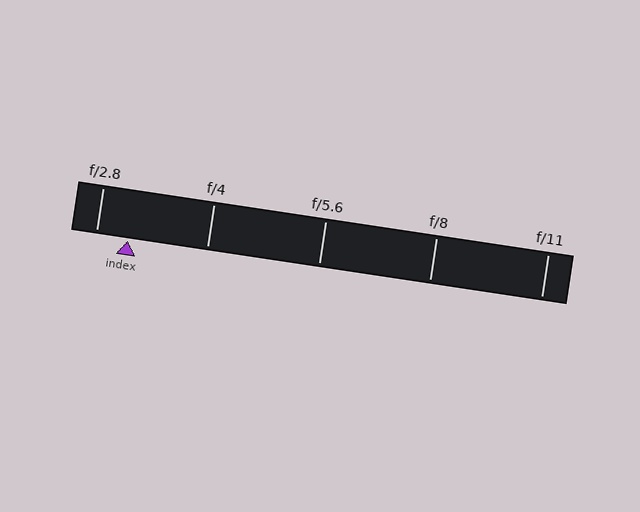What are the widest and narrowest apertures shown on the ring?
The widest aperture shown is f/2.8 and the narrowest is f/11.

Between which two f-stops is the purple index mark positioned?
The index mark is between f/2.8 and f/4.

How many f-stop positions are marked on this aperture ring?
There are 5 f-stop positions marked.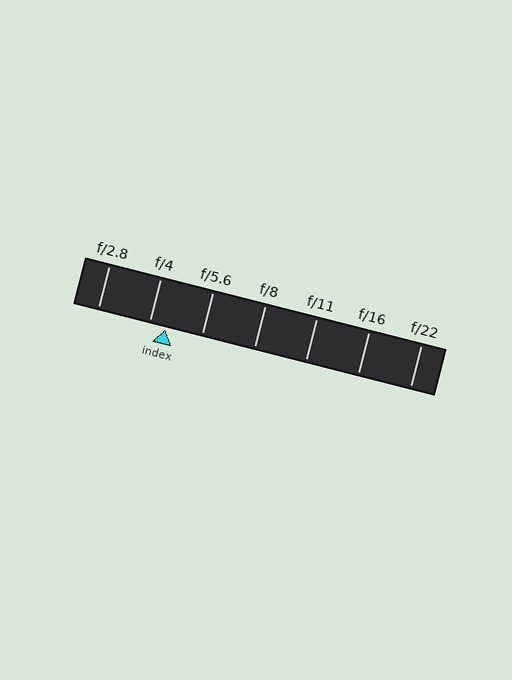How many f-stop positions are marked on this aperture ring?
There are 7 f-stop positions marked.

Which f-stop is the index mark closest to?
The index mark is closest to f/4.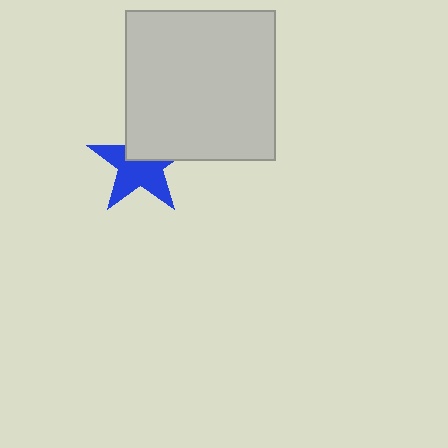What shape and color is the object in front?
The object in front is a light gray square.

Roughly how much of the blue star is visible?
About half of it is visible (roughly 61%).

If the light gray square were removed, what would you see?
You would see the complete blue star.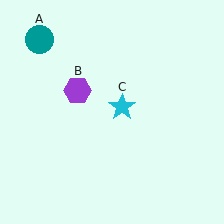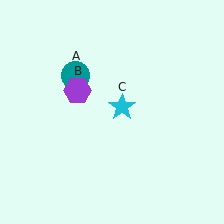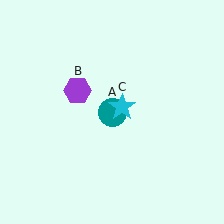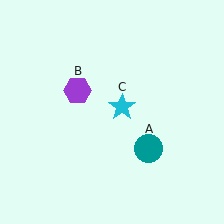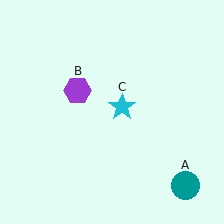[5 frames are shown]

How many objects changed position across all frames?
1 object changed position: teal circle (object A).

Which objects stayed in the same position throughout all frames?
Purple hexagon (object B) and cyan star (object C) remained stationary.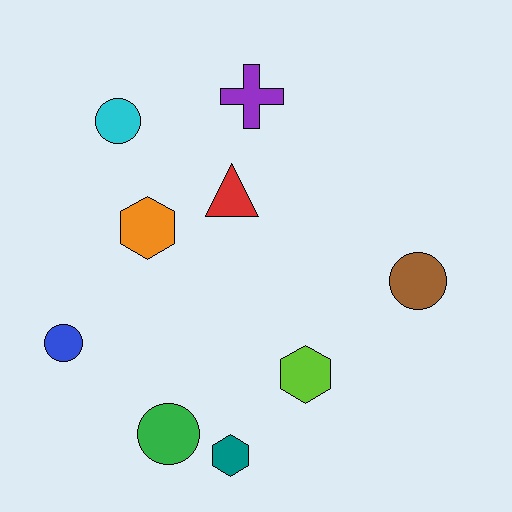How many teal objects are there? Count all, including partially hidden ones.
There is 1 teal object.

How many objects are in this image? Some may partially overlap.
There are 9 objects.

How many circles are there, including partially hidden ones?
There are 4 circles.